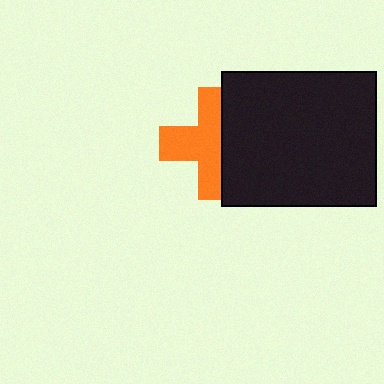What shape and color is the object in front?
The object in front is a black rectangle.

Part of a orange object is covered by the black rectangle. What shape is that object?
It is a cross.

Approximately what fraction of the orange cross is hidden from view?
Roughly 41% of the orange cross is hidden behind the black rectangle.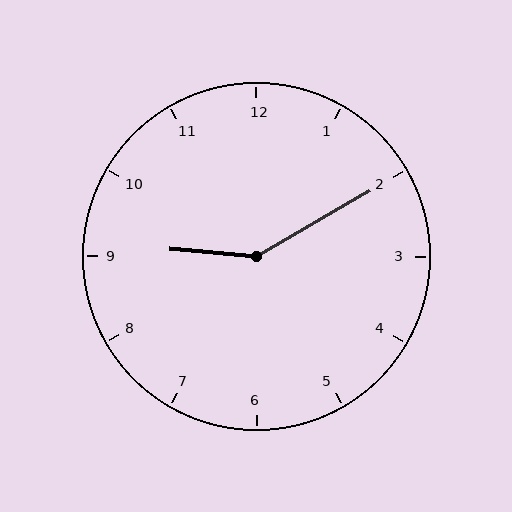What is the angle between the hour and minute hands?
Approximately 145 degrees.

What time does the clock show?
9:10.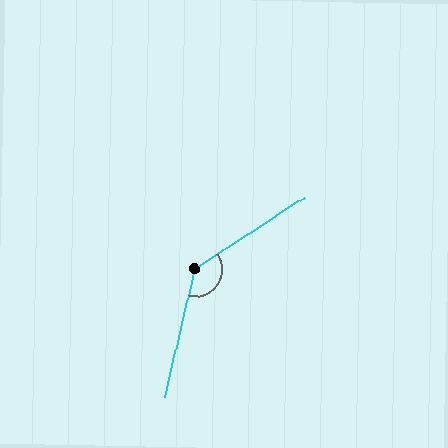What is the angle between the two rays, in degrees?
Approximately 136 degrees.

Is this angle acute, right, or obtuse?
It is obtuse.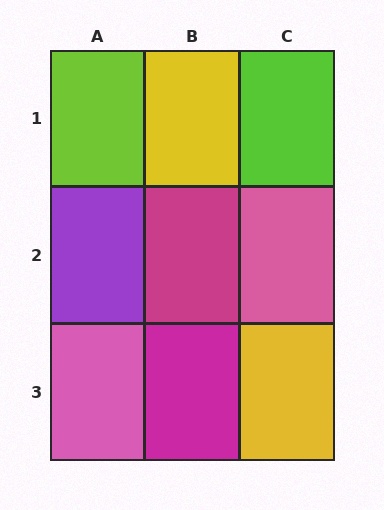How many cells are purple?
1 cell is purple.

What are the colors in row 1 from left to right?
Lime, yellow, lime.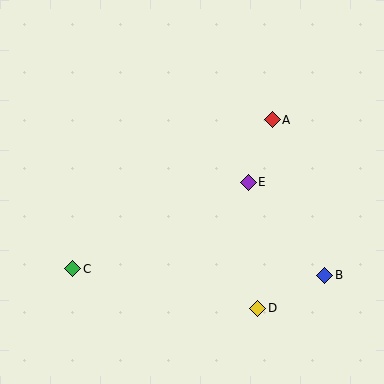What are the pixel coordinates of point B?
Point B is at (325, 275).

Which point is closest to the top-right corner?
Point A is closest to the top-right corner.